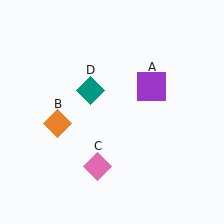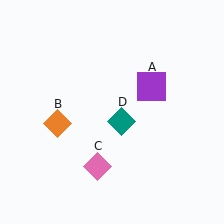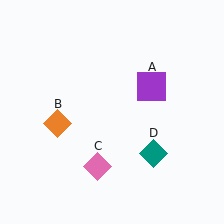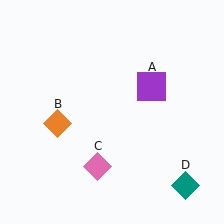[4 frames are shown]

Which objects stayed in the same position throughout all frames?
Purple square (object A) and orange diamond (object B) and pink diamond (object C) remained stationary.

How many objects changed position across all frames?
1 object changed position: teal diamond (object D).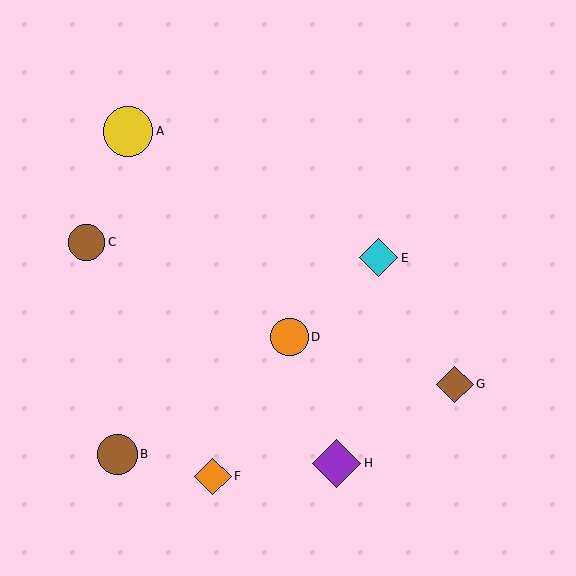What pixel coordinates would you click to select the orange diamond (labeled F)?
Click at (213, 476) to select the orange diamond F.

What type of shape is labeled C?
Shape C is a brown circle.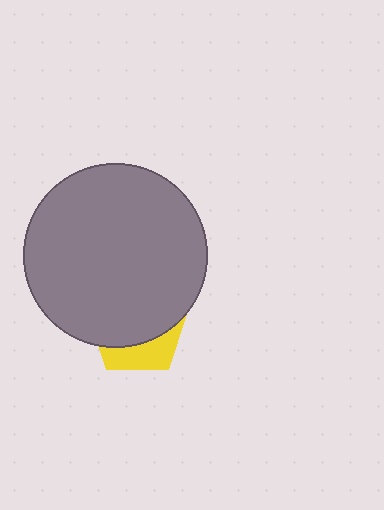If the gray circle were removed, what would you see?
You would see the complete yellow pentagon.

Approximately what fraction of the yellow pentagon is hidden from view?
Roughly 69% of the yellow pentagon is hidden behind the gray circle.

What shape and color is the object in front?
The object in front is a gray circle.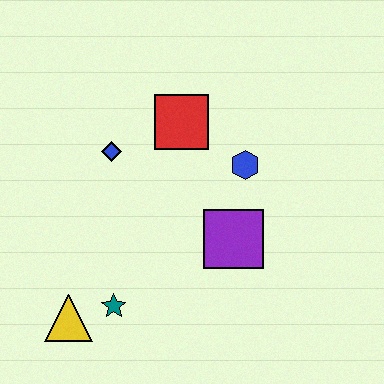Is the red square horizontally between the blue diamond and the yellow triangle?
No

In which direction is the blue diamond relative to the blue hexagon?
The blue diamond is to the left of the blue hexagon.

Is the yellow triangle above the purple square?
No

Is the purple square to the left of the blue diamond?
No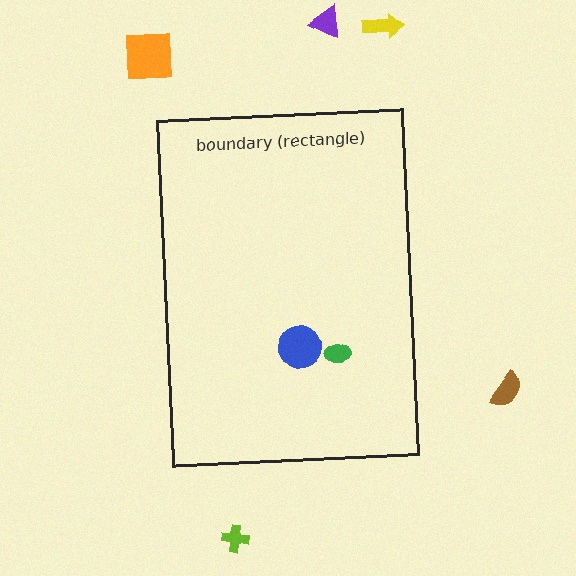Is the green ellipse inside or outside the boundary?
Inside.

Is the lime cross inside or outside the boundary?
Outside.